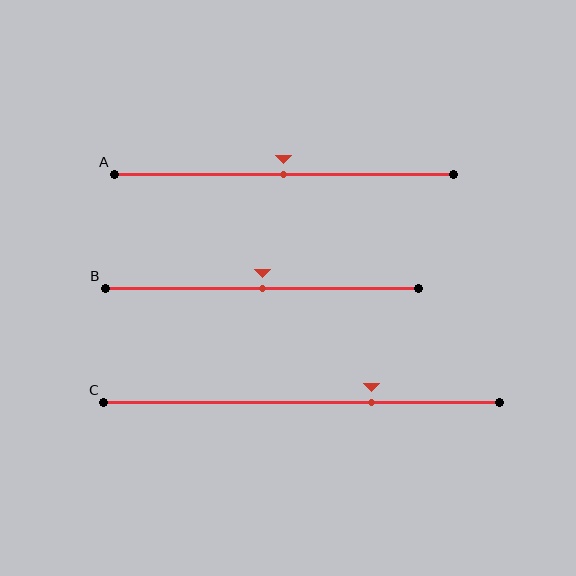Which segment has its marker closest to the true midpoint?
Segment A has its marker closest to the true midpoint.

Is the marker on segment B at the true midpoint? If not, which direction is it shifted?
Yes, the marker on segment B is at the true midpoint.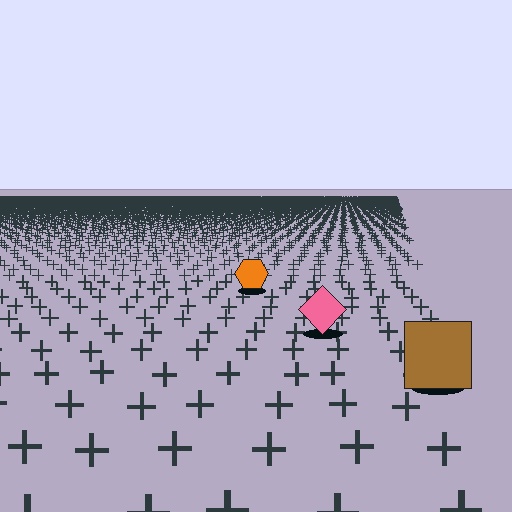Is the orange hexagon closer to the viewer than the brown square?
No. The brown square is closer — you can tell from the texture gradient: the ground texture is coarser near it.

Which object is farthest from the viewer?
The orange hexagon is farthest from the viewer. It appears smaller and the ground texture around it is denser.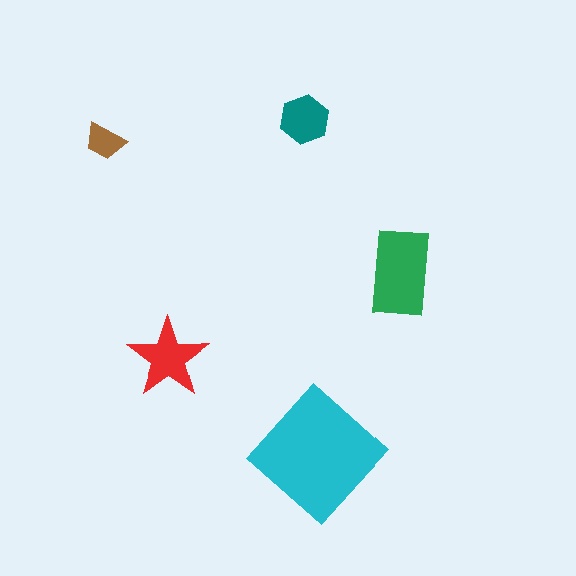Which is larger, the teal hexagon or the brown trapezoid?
The teal hexagon.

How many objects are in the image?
There are 5 objects in the image.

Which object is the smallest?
The brown trapezoid.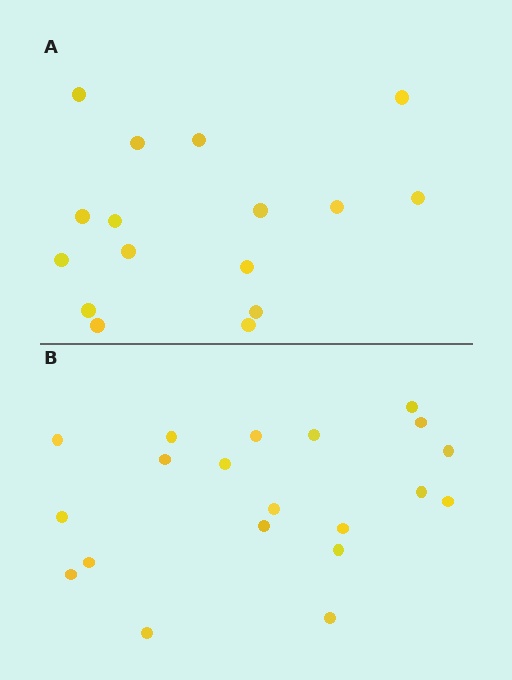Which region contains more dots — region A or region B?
Region B (the bottom region) has more dots.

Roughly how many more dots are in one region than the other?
Region B has about 4 more dots than region A.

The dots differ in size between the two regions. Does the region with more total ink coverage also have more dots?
No. Region A has more total ink coverage because its dots are larger, but region B actually contains more individual dots. Total area can be misleading — the number of items is what matters here.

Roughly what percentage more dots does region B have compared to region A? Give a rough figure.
About 25% more.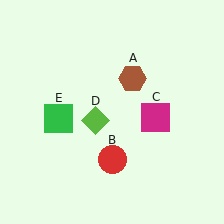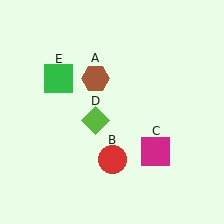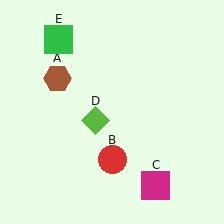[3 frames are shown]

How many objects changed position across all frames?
3 objects changed position: brown hexagon (object A), magenta square (object C), green square (object E).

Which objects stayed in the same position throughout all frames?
Red circle (object B) and lime diamond (object D) remained stationary.